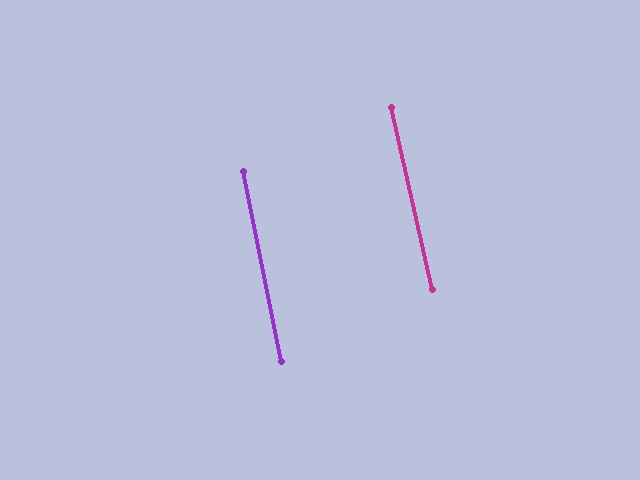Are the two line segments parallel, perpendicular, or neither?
Parallel — their directions differ by only 1.2°.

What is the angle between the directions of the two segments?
Approximately 1 degree.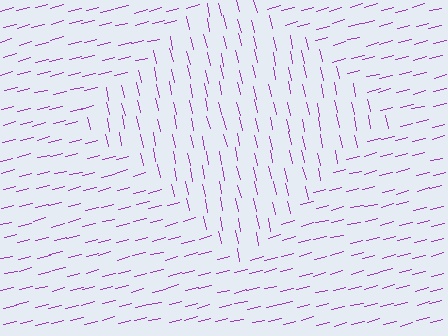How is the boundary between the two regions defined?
The boundary is defined purely by a change in line orientation (approximately 88 degrees difference). All lines are the same color and thickness.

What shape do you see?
I see a diamond.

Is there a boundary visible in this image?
Yes, there is a texture boundary formed by a change in line orientation.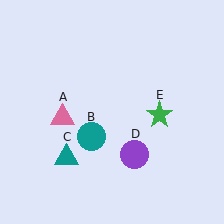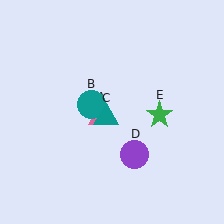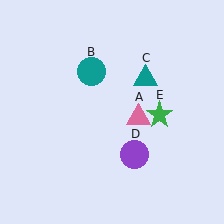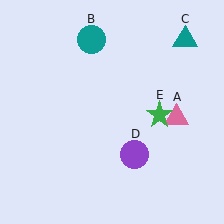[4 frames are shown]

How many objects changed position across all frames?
3 objects changed position: pink triangle (object A), teal circle (object B), teal triangle (object C).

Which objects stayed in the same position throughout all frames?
Purple circle (object D) and green star (object E) remained stationary.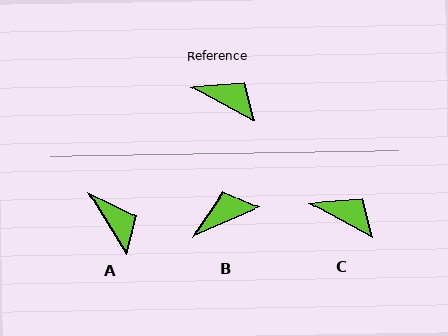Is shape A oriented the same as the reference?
No, it is off by about 30 degrees.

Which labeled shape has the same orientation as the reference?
C.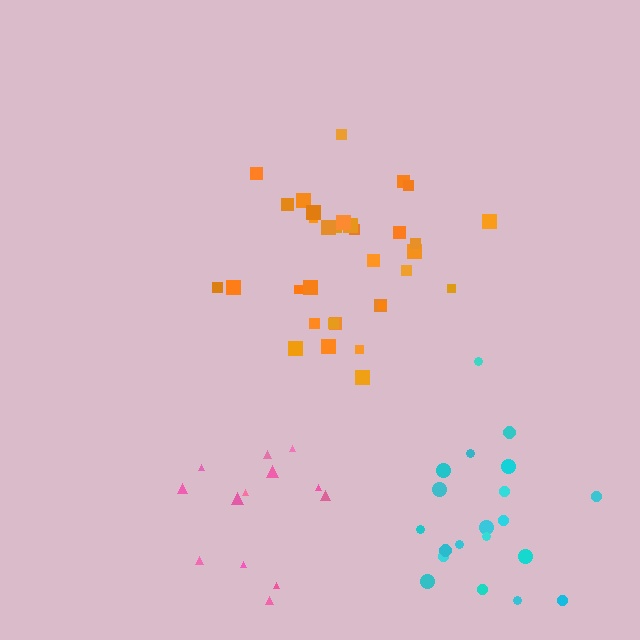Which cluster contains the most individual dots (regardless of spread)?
Orange (33).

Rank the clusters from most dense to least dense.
orange, pink, cyan.